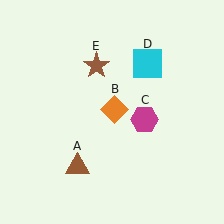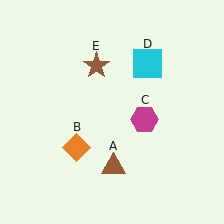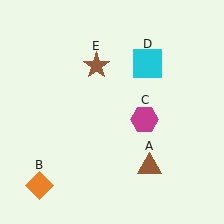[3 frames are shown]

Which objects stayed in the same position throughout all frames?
Magenta hexagon (object C) and cyan square (object D) and brown star (object E) remained stationary.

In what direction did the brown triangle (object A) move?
The brown triangle (object A) moved right.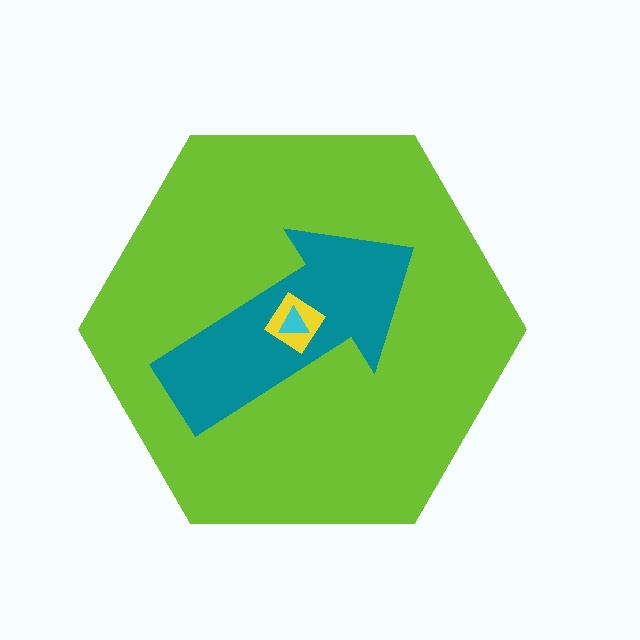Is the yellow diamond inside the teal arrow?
Yes.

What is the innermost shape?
The cyan triangle.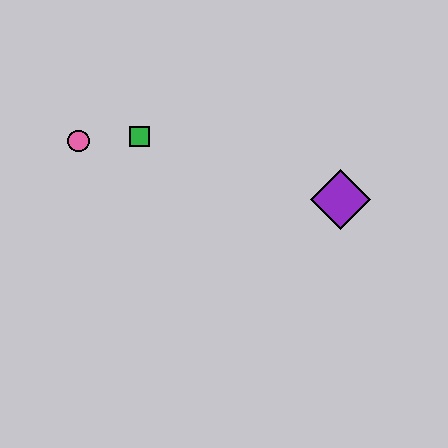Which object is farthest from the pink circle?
The purple diamond is farthest from the pink circle.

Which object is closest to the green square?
The pink circle is closest to the green square.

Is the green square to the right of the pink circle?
Yes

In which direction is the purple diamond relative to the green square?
The purple diamond is to the right of the green square.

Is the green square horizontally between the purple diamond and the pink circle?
Yes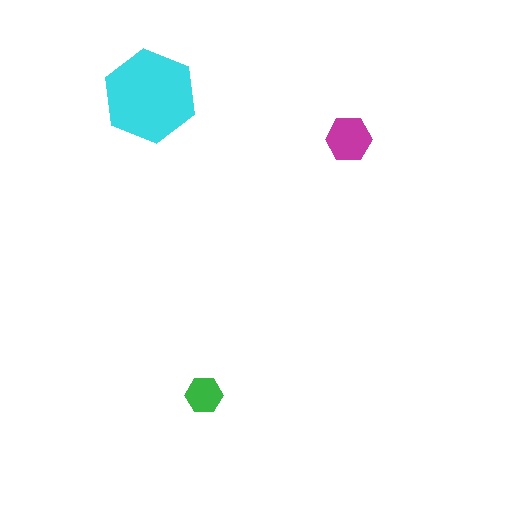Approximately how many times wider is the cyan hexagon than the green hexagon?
About 2.5 times wider.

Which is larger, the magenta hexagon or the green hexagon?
The magenta one.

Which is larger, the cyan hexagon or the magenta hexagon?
The cyan one.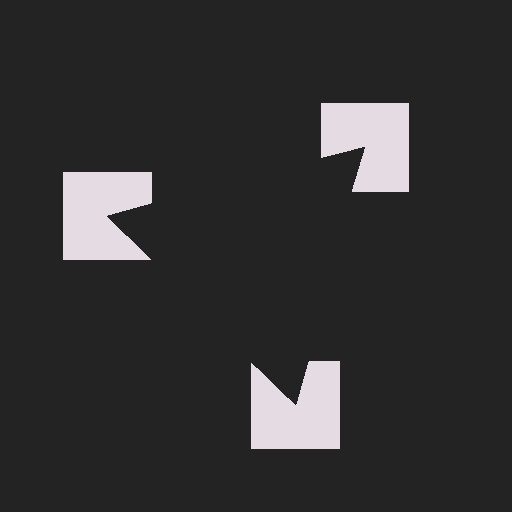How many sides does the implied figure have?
3 sides.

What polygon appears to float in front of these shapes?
An illusory triangle — its edges are inferred from the aligned wedge cuts in the notched squares, not physically drawn.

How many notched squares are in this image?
There are 3 — one at each vertex of the illusory triangle.